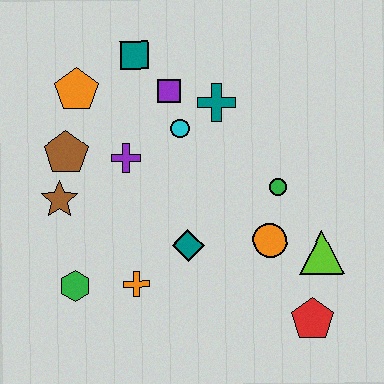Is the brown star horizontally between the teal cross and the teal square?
No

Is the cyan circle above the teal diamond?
Yes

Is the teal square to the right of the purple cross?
Yes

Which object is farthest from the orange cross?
The teal square is farthest from the orange cross.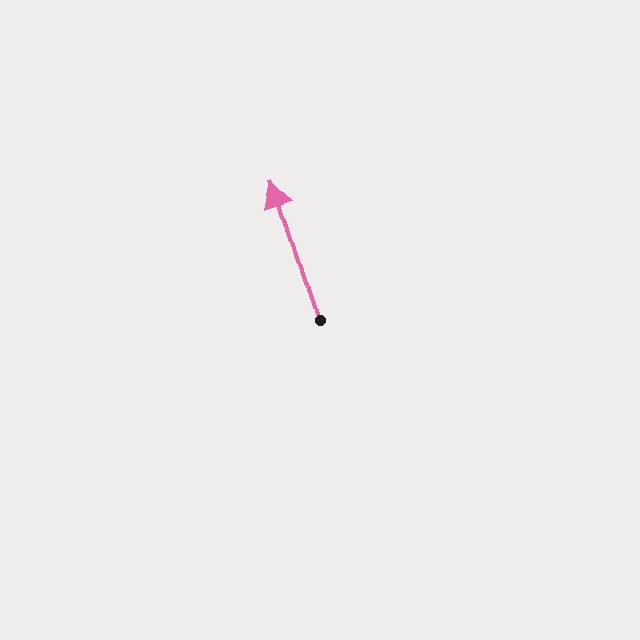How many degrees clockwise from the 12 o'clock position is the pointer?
Approximately 343 degrees.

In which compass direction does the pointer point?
North.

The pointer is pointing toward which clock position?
Roughly 11 o'clock.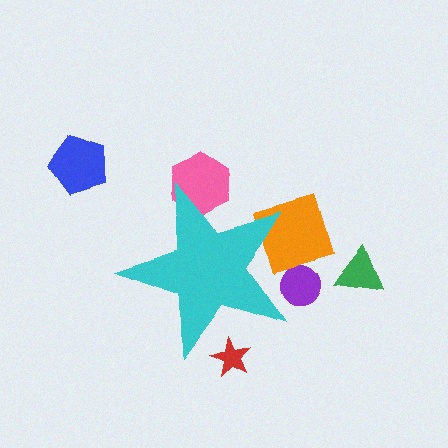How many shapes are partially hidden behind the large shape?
4 shapes are partially hidden.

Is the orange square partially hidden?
Yes, the orange square is partially hidden behind the cyan star.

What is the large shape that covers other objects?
A cyan star.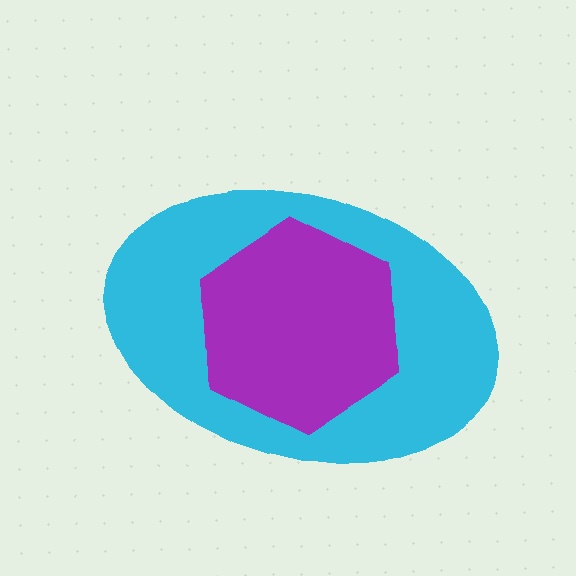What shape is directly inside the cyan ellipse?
The purple hexagon.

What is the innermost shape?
The purple hexagon.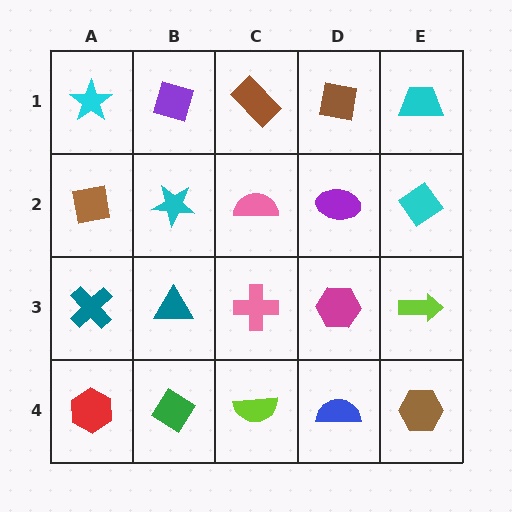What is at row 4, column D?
A blue semicircle.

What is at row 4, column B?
A green diamond.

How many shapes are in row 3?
5 shapes.